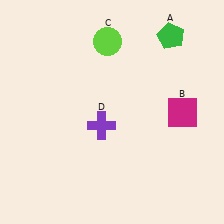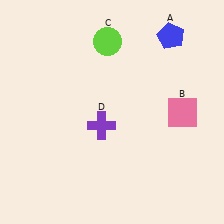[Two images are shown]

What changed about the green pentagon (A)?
In Image 1, A is green. In Image 2, it changed to blue.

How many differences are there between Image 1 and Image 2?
There are 2 differences between the two images.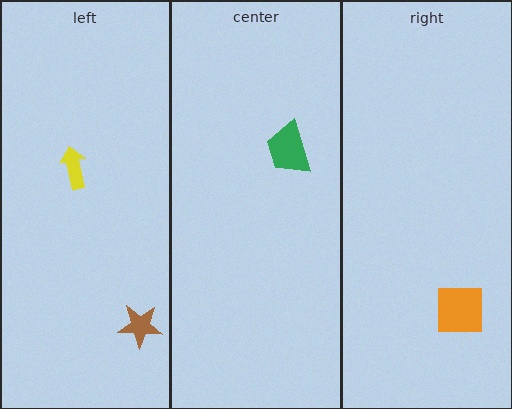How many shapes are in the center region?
1.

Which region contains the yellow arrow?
The left region.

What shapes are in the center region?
The green trapezoid.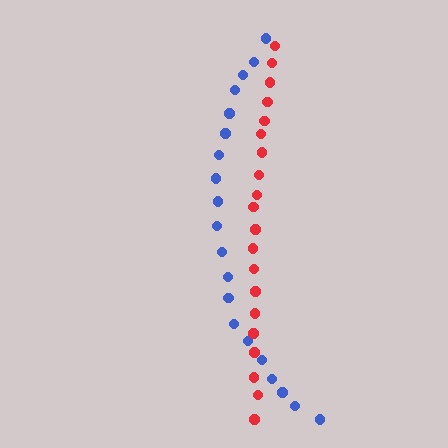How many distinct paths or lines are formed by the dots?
There are 2 distinct paths.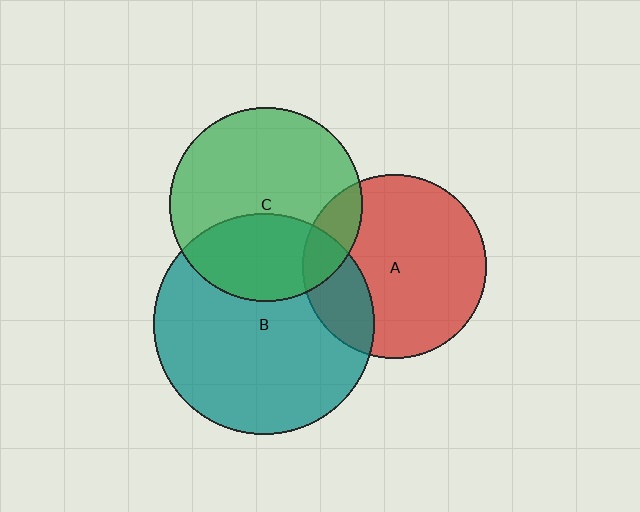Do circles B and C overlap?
Yes.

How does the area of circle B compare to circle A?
Approximately 1.4 times.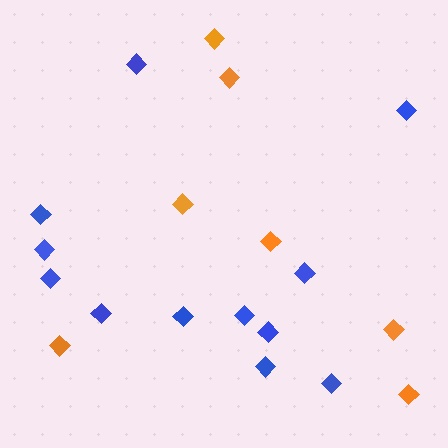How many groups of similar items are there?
There are 2 groups: one group of orange diamonds (7) and one group of blue diamonds (12).